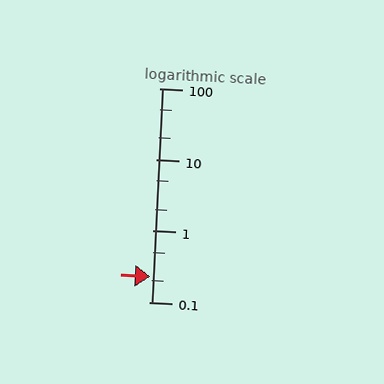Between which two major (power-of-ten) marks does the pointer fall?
The pointer is between 0.1 and 1.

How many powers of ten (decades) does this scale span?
The scale spans 3 decades, from 0.1 to 100.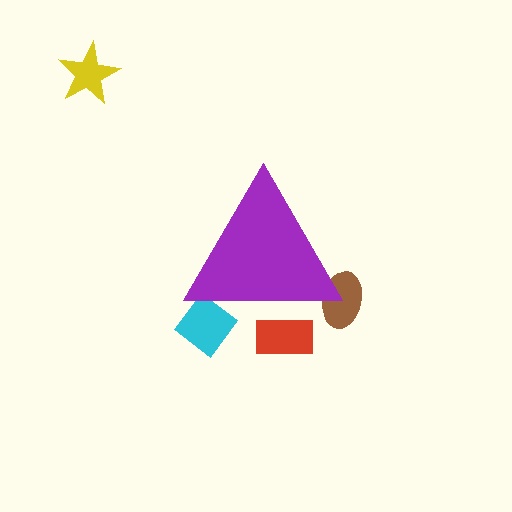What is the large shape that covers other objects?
A purple triangle.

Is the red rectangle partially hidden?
Yes, the red rectangle is partially hidden behind the purple triangle.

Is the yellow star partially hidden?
No, the yellow star is fully visible.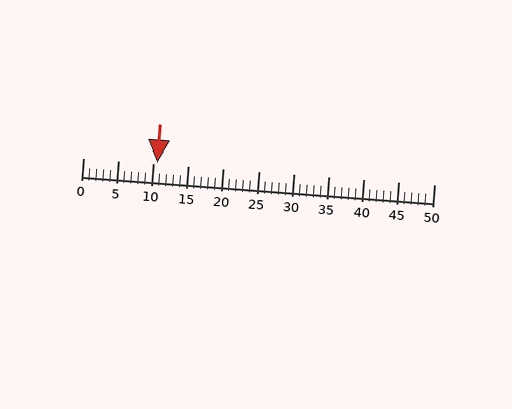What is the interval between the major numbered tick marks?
The major tick marks are spaced 5 units apart.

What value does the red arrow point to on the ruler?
The red arrow points to approximately 11.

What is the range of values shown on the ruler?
The ruler shows values from 0 to 50.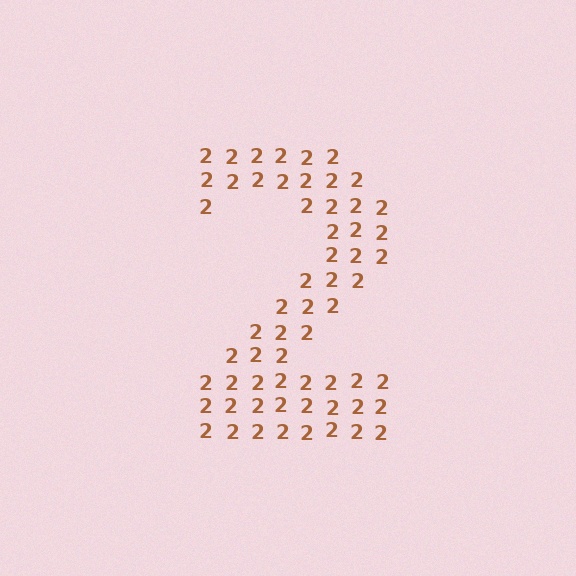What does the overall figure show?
The overall figure shows the digit 2.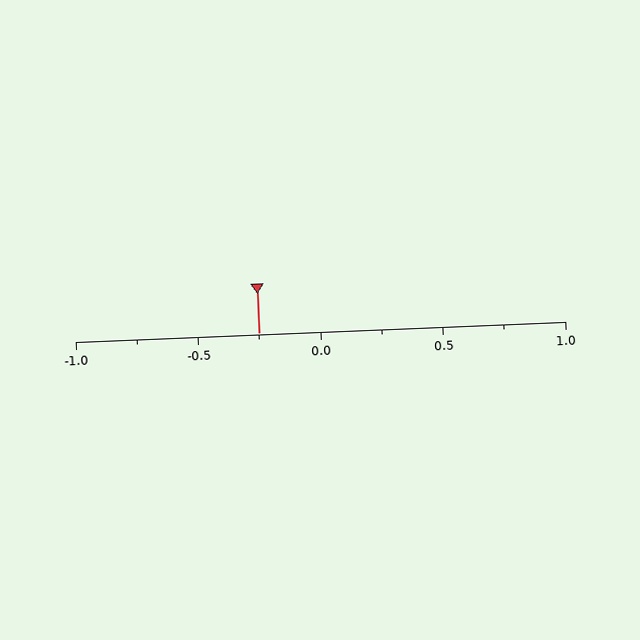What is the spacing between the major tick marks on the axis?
The major ticks are spaced 0.5 apart.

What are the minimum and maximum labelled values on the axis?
The axis runs from -1.0 to 1.0.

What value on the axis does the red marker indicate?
The marker indicates approximately -0.25.